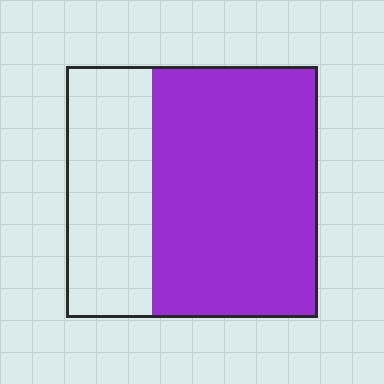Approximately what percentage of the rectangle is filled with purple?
Approximately 65%.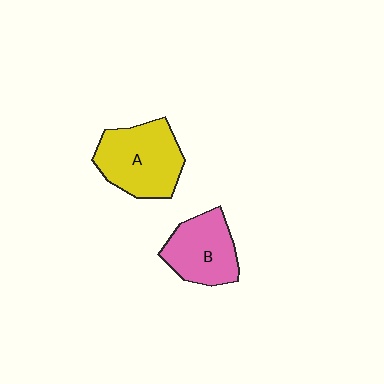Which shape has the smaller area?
Shape B (pink).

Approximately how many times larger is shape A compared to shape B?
Approximately 1.3 times.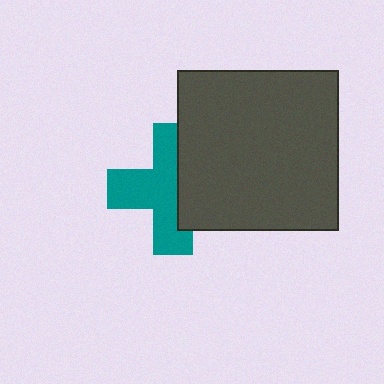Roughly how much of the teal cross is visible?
About half of it is visible (roughly 60%).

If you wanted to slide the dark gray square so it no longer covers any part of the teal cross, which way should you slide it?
Slide it right — that is the most direct way to separate the two shapes.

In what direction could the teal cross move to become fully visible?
The teal cross could move left. That would shift it out from behind the dark gray square entirely.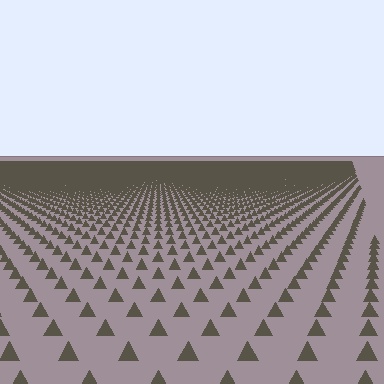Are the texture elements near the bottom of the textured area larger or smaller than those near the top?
Larger. Near the bottom, elements are closer to the viewer and appear at a bigger on-screen size.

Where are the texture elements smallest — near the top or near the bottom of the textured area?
Near the top.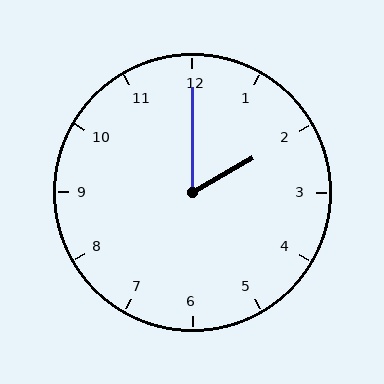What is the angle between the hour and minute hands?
Approximately 60 degrees.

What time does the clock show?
2:00.